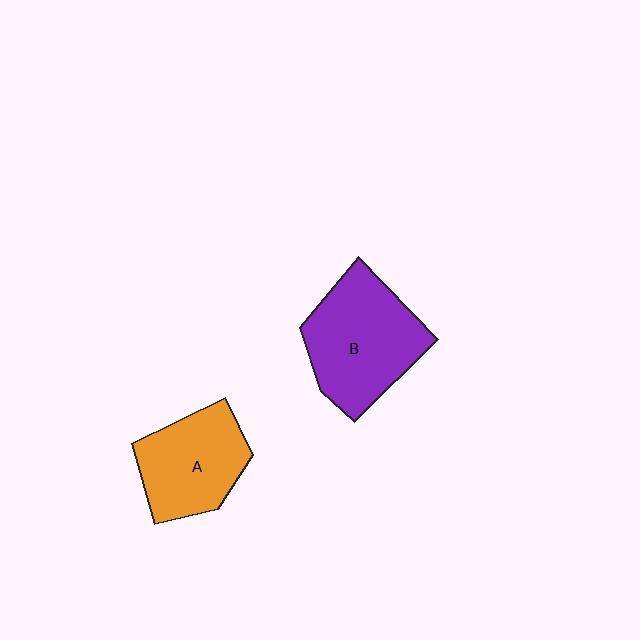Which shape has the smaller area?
Shape A (orange).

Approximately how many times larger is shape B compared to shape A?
Approximately 1.3 times.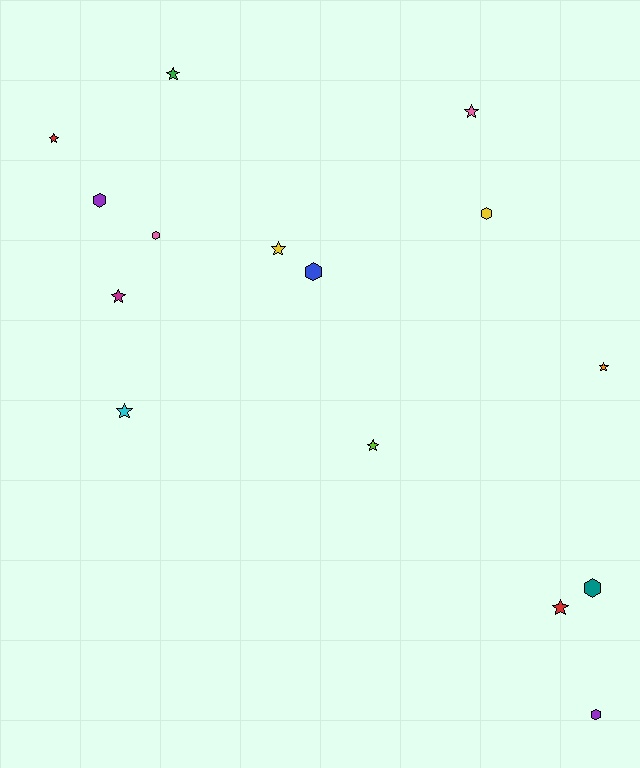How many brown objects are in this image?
There are no brown objects.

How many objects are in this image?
There are 15 objects.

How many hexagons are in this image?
There are 6 hexagons.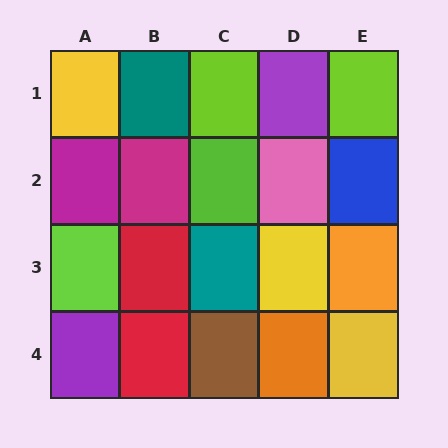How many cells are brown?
1 cell is brown.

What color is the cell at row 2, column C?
Lime.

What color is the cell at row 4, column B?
Red.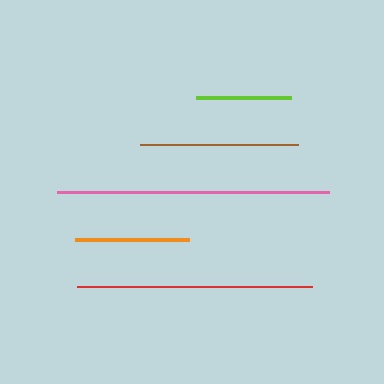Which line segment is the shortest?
The lime line is the shortest at approximately 94 pixels.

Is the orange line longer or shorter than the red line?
The red line is longer than the orange line.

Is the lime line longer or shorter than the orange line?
The orange line is longer than the lime line.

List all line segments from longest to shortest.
From longest to shortest: pink, red, brown, orange, lime.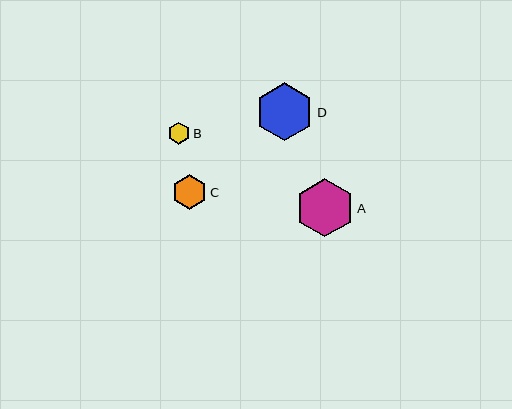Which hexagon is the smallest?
Hexagon B is the smallest with a size of approximately 22 pixels.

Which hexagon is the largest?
Hexagon D is the largest with a size of approximately 58 pixels.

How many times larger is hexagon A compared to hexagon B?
Hexagon A is approximately 2.6 times the size of hexagon B.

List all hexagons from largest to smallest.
From largest to smallest: D, A, C, B.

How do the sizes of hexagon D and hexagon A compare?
Hexagon D and hexagon A are approximately the same size.